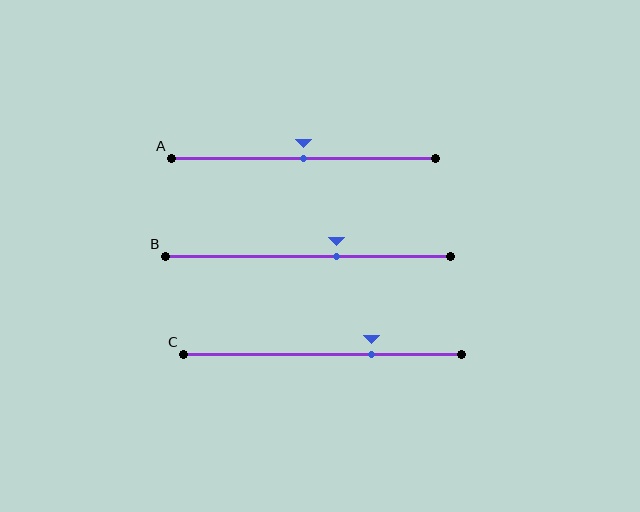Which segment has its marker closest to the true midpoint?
Segment A has its marker closest to the true midpoint.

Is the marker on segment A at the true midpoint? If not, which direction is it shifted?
Yes, the marker on segment A is at the true midpoint.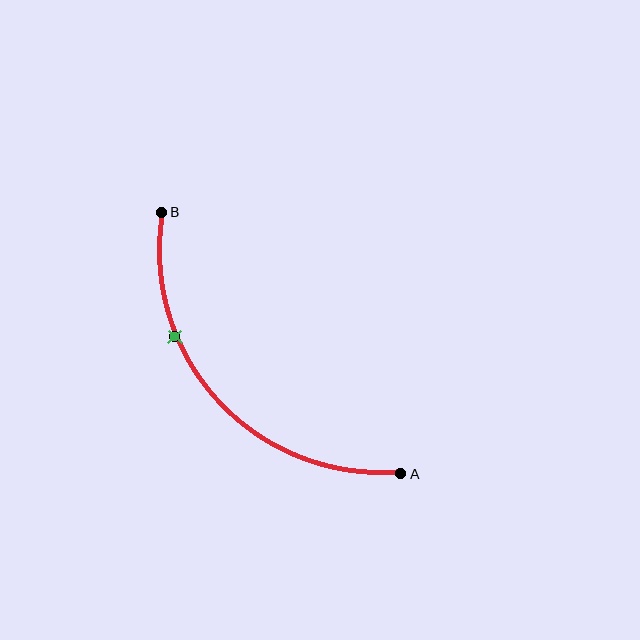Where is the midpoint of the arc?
The arc midpoint is the point on the curve farthest from the straight line joining A and B. It sits below and to the left of that line.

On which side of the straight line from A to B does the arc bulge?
The arc bulges below and to the left of the straight line connecting A and B.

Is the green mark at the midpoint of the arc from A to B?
No. The green mark lies on the arc but is closer to endpoint B. The arc midpoint would be at the point on the curve equidistant along the arc from both A and B.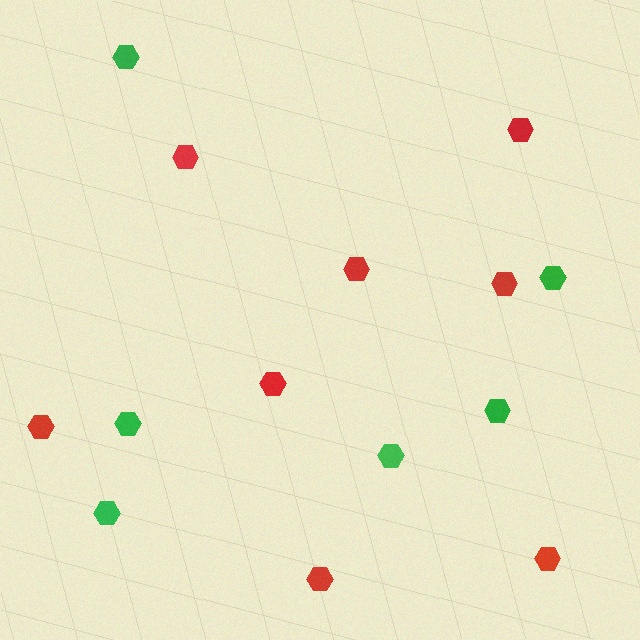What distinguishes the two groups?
There are 2 groups: one group of red hexagons (8) and one group of green hexagons (6).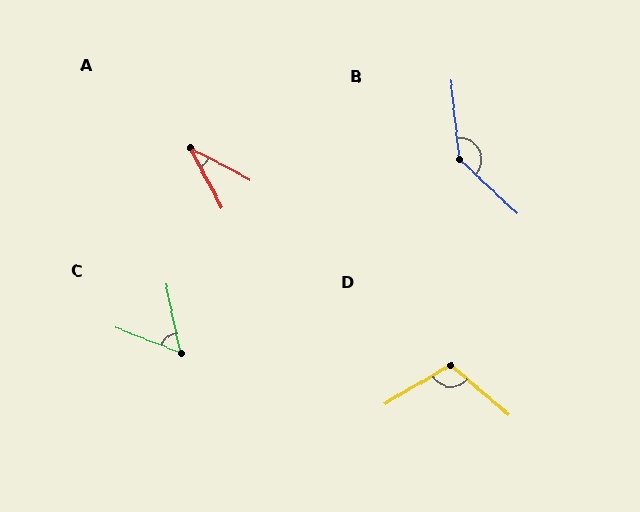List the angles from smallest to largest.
A (34°), C (56°), D (109°), B (139°).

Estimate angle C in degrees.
Approximately 56 degrees.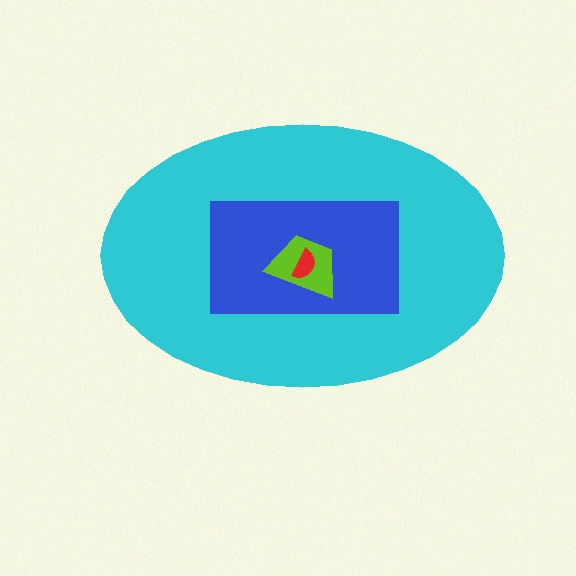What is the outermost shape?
The cyan ellipse.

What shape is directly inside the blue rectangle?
The lime trapezoid.